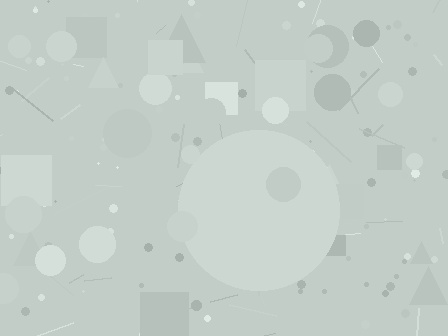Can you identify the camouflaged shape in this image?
The camouflaged shape is a circle.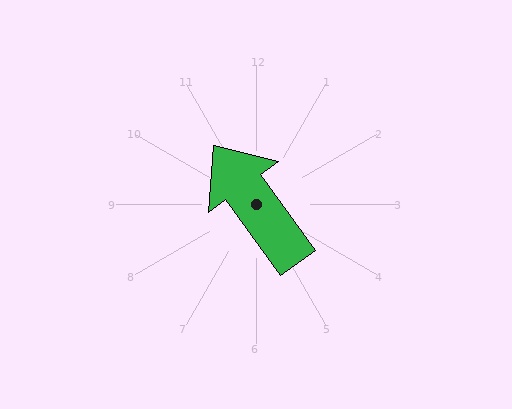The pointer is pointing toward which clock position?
Roughly 11 o'clock.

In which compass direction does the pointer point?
Northwest.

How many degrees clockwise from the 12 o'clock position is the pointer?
Approximately 324 degrees.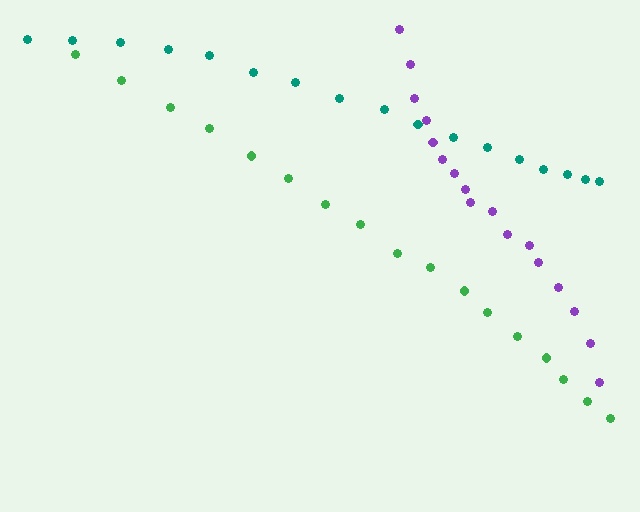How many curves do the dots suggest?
There are 3 distinct paths.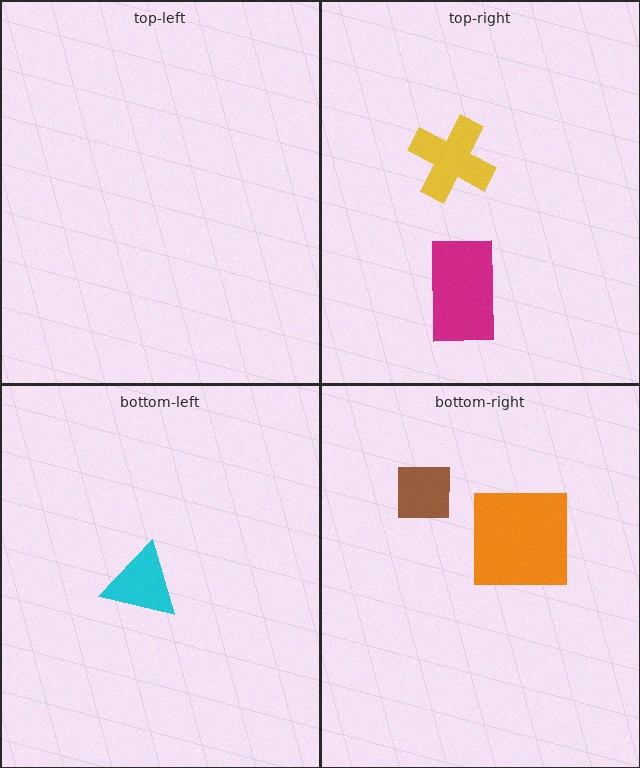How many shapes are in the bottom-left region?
1.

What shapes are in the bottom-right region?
The orange square, the brown square.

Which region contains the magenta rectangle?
The top-right region.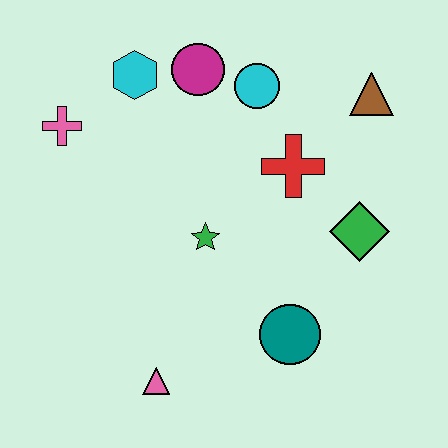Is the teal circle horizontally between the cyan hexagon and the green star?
No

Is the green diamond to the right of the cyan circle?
Yes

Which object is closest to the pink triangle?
The teal circle is closest to the pink triangle.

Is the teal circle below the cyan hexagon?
Yes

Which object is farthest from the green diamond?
The pink cross is farthest from the green diamond.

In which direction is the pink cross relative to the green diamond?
The pink cross is to the left of the green diamond.